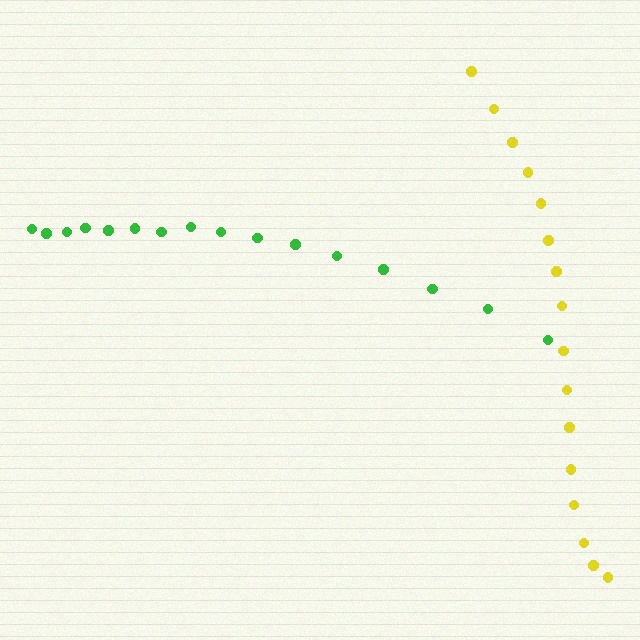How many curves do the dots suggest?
There are 2 distinct paths.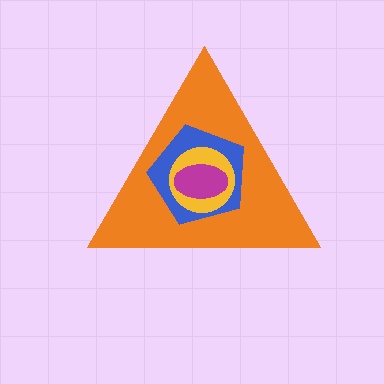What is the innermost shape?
The magenta ellipse.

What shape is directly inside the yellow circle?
The magenta ellipse.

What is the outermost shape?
The orange triangle.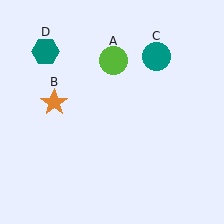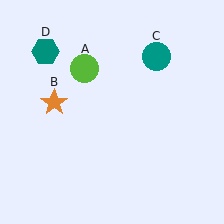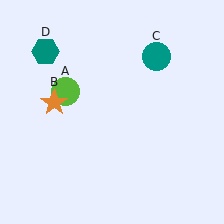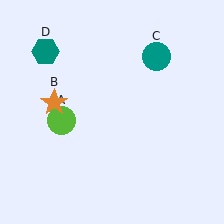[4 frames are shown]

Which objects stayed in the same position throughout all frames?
Orange star (object B) and teal circle (object C) and teal hexagon (object D) remained stationary.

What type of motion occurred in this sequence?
The lime circle (object A) rotated counterclockwise around the center of the scene.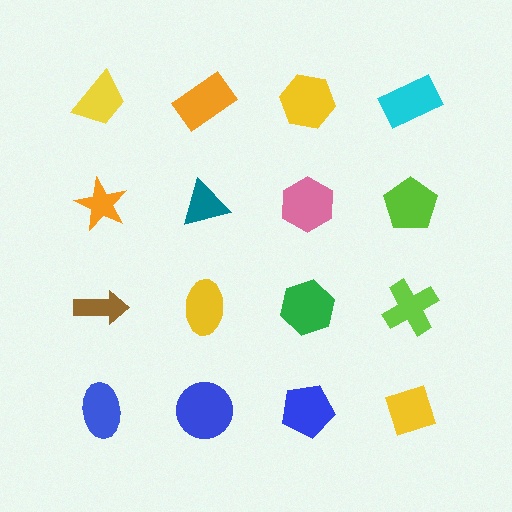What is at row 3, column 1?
A brown arrow.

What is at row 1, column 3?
A yellow hexagon.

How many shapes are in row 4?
4 shapes.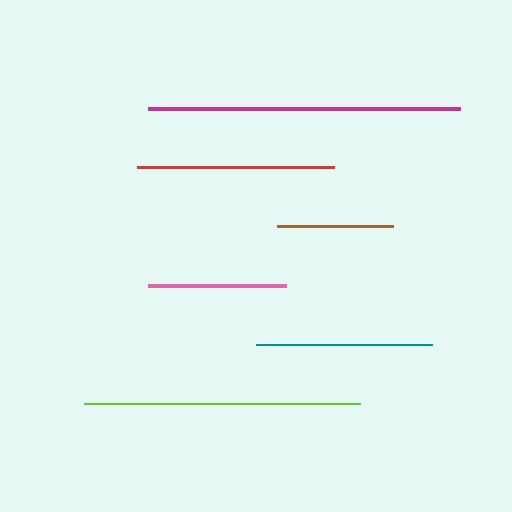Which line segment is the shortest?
The brown line is the shortest at approximately 117 pixels.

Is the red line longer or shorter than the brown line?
The red line is longer than the brown line.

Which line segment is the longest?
The magenta line is the longest at approximately 312 pixels.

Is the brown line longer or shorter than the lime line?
The lime line is longer than the brown line.